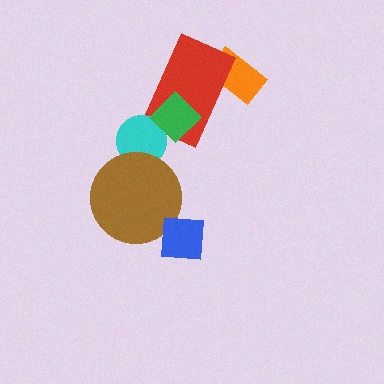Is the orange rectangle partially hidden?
Yes, it is partially covered by another shape.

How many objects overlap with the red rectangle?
2 objects overlap with the red rectangle.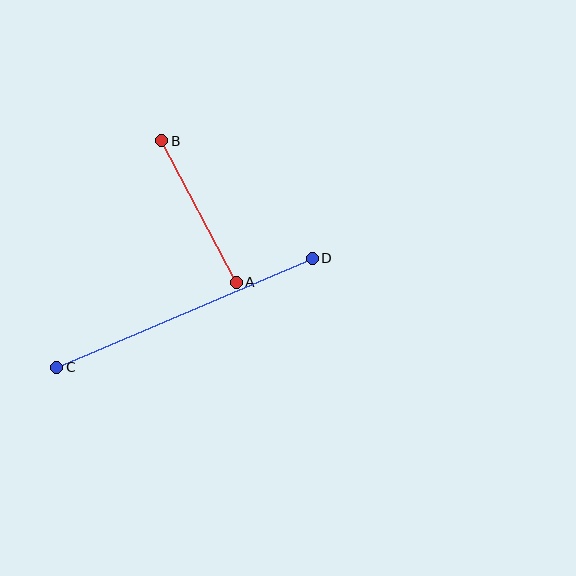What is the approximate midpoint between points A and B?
The midpoint is at approximately (199, 212) pixels.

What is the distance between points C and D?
The distance is approximately 278 pixels.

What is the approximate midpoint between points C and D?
The midpoint is at approximately (185, 313) pixels.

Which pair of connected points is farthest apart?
Points C and D are farthest apart.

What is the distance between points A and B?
The distance is approximately 160 pixels.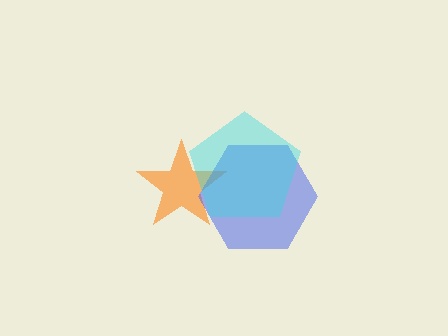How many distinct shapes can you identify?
There are 3 distinct shapes: an orange star, a blue hexagon, a cyan pentagon.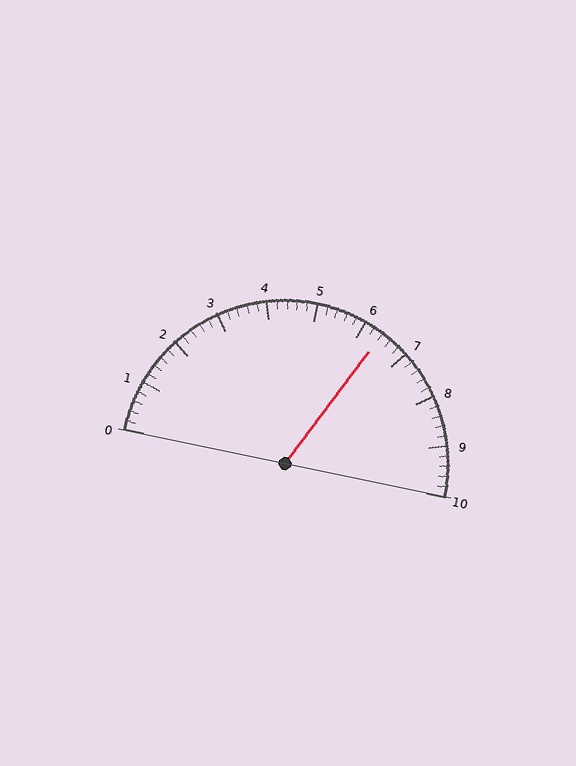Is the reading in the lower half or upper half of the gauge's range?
The reading is in the upper half of the range (0 to 10).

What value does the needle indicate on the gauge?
The needle indicates approximately 6.4.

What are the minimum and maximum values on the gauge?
The gauge ranges from 0 to 10.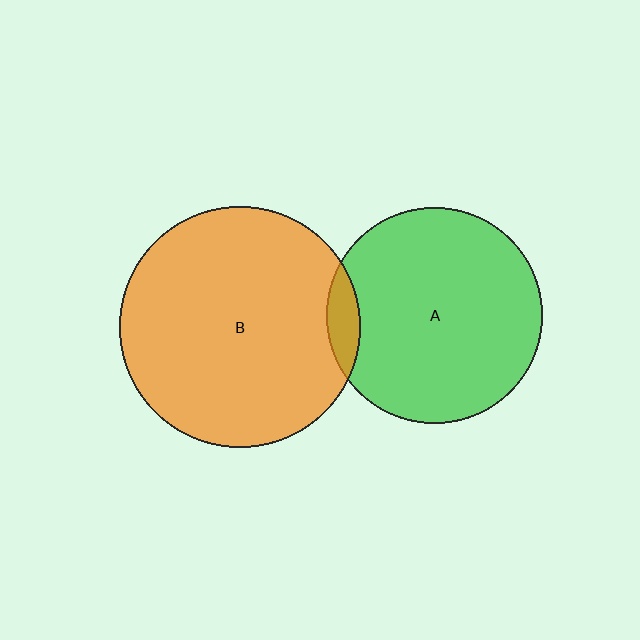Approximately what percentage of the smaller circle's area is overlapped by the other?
Approximately 5%.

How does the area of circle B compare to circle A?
Approximately 1.2 times.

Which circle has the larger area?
Circle B (orange).